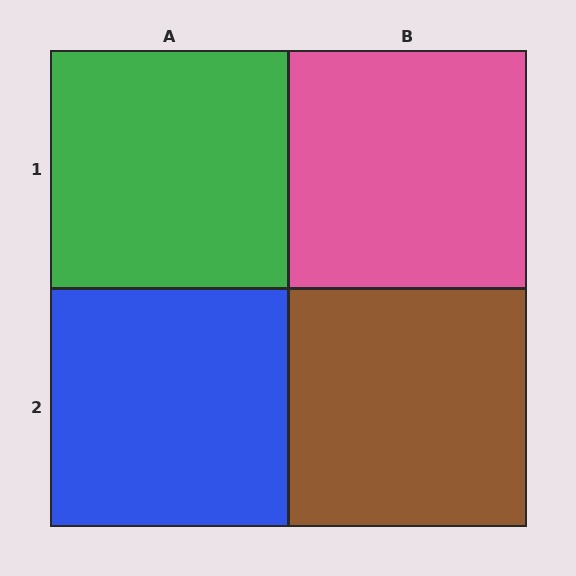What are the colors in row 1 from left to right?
Green, pink.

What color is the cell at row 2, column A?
Blue.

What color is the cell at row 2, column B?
Brown.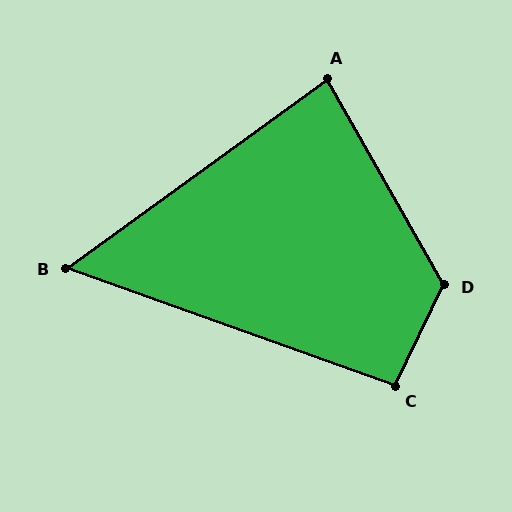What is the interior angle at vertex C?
Approximately 96 degrees (obtuse).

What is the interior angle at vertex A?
Approximately 84 degrees (acute).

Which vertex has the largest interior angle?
D, at approximately 124 degrees.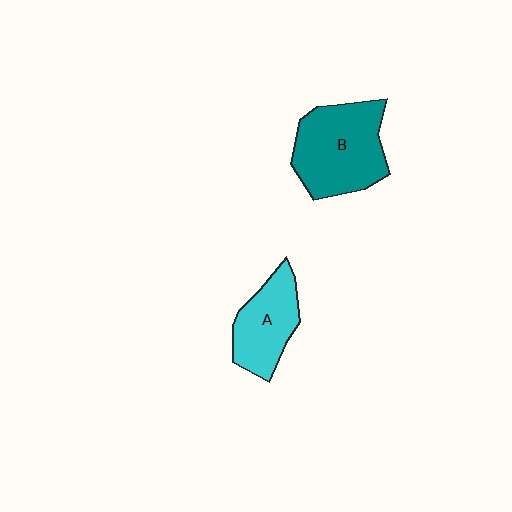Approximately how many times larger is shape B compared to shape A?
Approximately 1.5 times.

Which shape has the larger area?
Shape B (teal).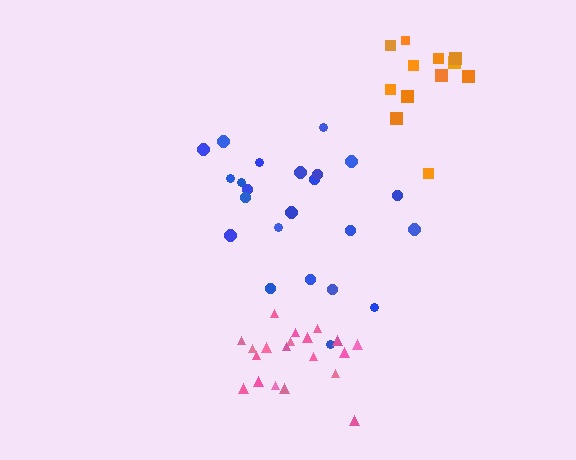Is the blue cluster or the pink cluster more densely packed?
Pink.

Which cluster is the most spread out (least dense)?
Orange.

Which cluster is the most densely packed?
Pink.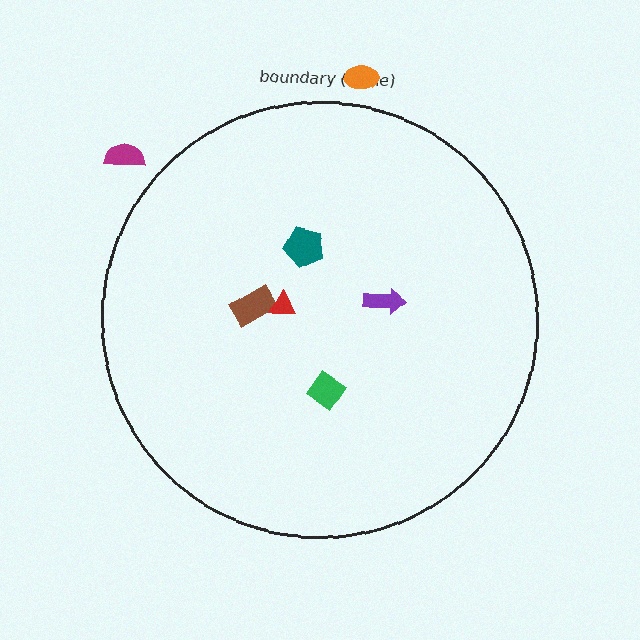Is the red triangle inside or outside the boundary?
Inside.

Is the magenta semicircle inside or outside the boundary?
Outside.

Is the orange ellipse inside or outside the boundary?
Outside.